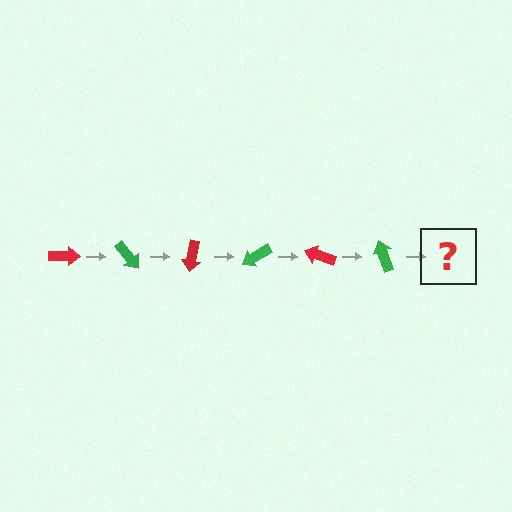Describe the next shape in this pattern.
It should be a red arrow, rotated 300 degrees from the start.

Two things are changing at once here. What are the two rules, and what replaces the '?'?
The two rules are that it rotates 50 degrees each step and the color cycles through red and green. The '?' should be a red arrow, rotated 300 degrees from the start.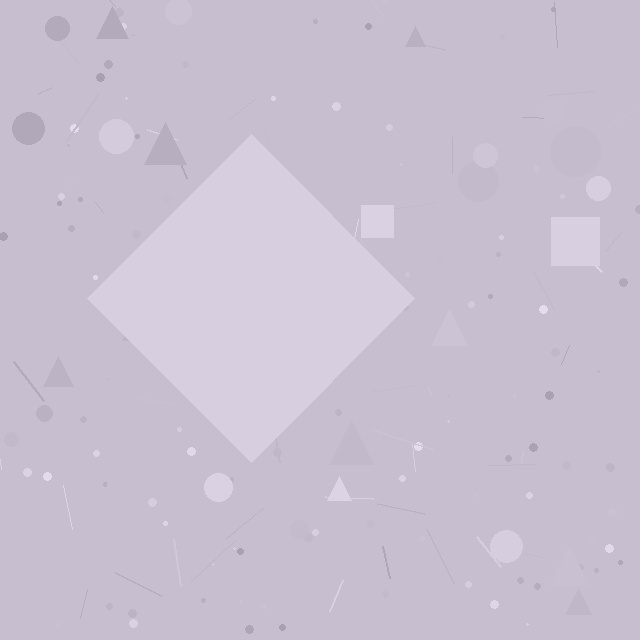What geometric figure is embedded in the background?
A diamond is embedded in the background.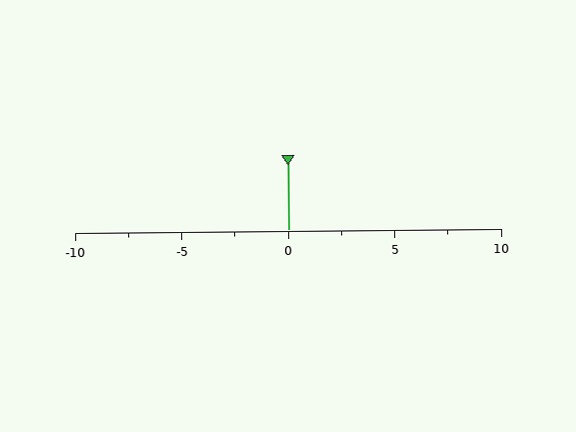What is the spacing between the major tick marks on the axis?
The major ticks are spaced 5 apart.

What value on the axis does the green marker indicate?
The marker indicates approximately 0.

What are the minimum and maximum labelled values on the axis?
The axis runs from -10 to 10.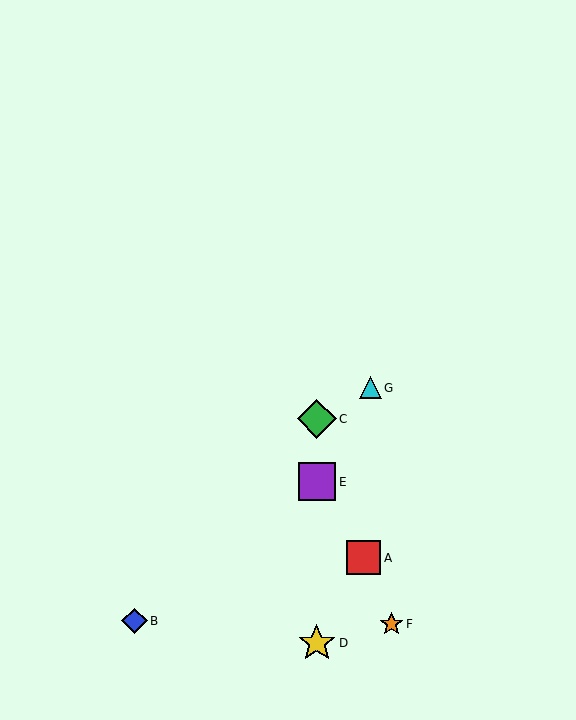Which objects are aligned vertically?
Objects C, D, E are aligned vertically.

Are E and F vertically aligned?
No, E is at x≈317 and F is at x≈391.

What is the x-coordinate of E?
Object E is at x≈317.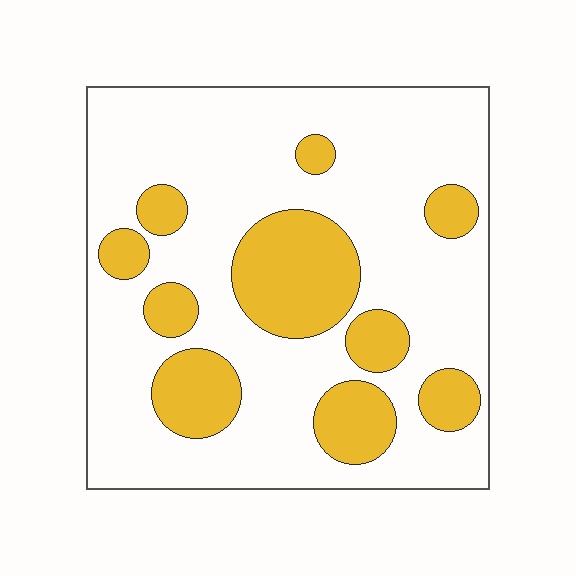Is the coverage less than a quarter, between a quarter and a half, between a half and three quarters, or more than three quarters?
Between a quarter and a half.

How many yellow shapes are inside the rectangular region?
10.